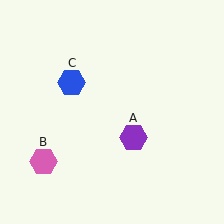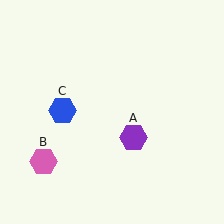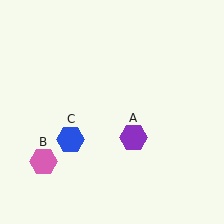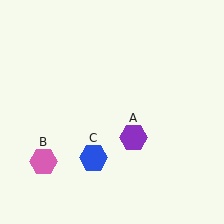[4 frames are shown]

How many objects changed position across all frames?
1 object changed position: blue hexagon (object C).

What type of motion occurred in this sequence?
The blue hexagon (object C) rotated counterclockwise around the center of the scene.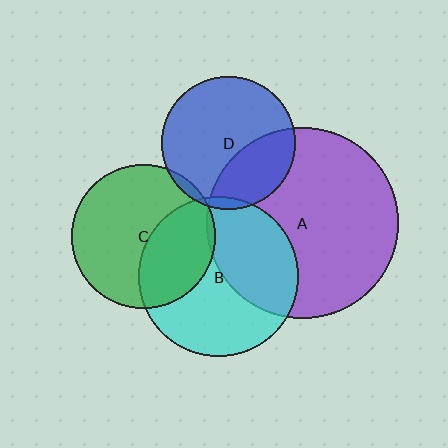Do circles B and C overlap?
Yes.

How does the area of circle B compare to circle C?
Approximately 1.2 times.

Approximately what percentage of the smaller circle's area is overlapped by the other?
Approximately 35%.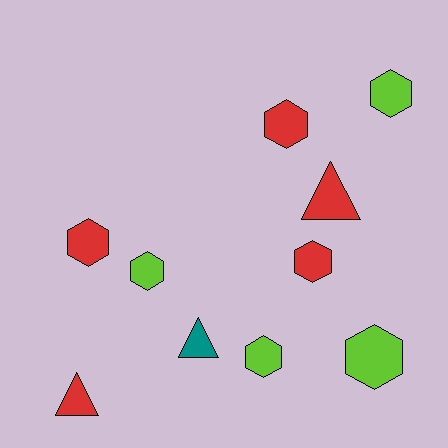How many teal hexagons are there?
There are no teal hexagons.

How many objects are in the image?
There are 10 objects.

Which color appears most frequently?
Red, with 5 objects.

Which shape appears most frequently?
Hexagon, with 7 objects.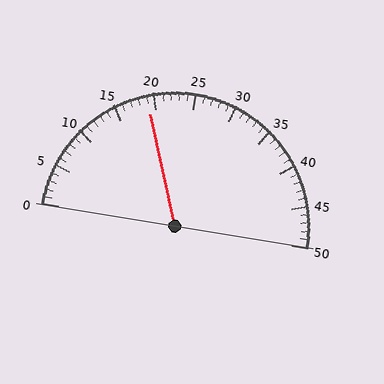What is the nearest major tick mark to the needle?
The nearest major tick mark is 20.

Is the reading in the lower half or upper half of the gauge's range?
The reading is in the lower half of the range (0 to 50).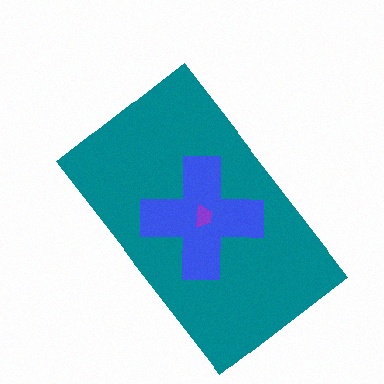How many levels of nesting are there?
3.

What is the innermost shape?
The purple trapezoid.